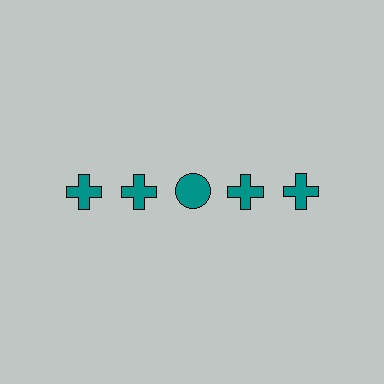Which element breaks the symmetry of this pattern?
The teal circle in the top row, center column breaks the symmetry. All other shapes are teal crosses.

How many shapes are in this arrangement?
There are 5 shapes arranged in a grid pattern.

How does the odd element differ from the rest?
It has a different shape: circle instead of cross.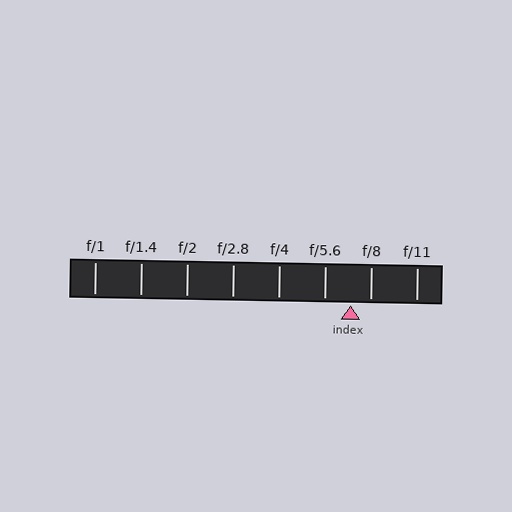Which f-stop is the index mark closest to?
The index mark is closest to f/8.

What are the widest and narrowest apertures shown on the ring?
The widest aperture shown is f/1 and the narrowest is f/11.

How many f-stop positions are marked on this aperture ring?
There are 8 f-stop positions marked.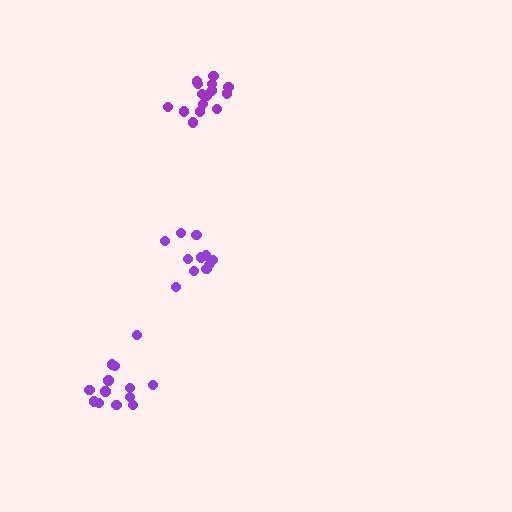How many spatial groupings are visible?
There are 3 spatial groupings.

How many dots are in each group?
Group 1: 11 dots, Group 2: 15 dots, Group 3: 13 dots (39 total).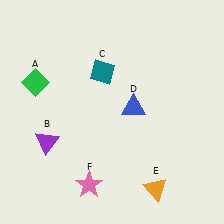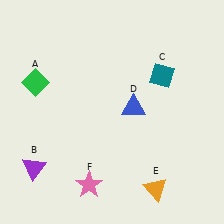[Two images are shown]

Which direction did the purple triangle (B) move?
The purple triangle (B) moved down.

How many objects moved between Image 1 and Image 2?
2 objects moved between the two images.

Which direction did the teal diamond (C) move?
The teal diamond (C) moved right.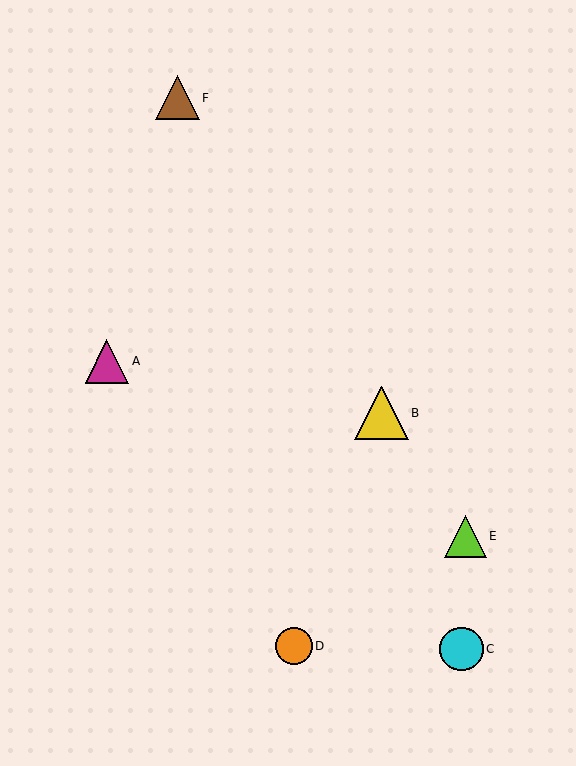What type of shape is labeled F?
Shape F is a brown triangle.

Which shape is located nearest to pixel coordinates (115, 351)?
The magenta triangle (labeled A) at (107, 361) is nearest to that location.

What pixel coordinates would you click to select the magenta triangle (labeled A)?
Click at (107, 361) to select the magenta triangle A.